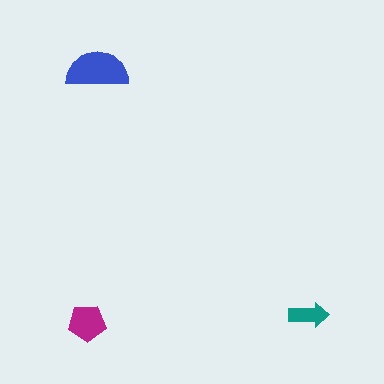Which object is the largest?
The blue semicircle.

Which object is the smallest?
The teal arrow.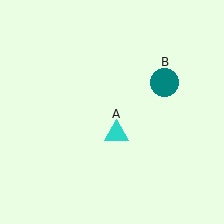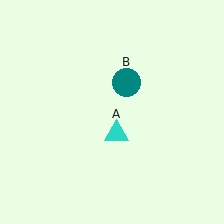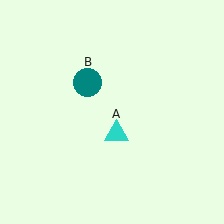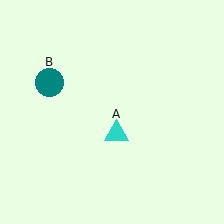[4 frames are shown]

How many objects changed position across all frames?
1 object changed position: teal circle (object B).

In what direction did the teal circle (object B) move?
The teal circle (object B) moved left.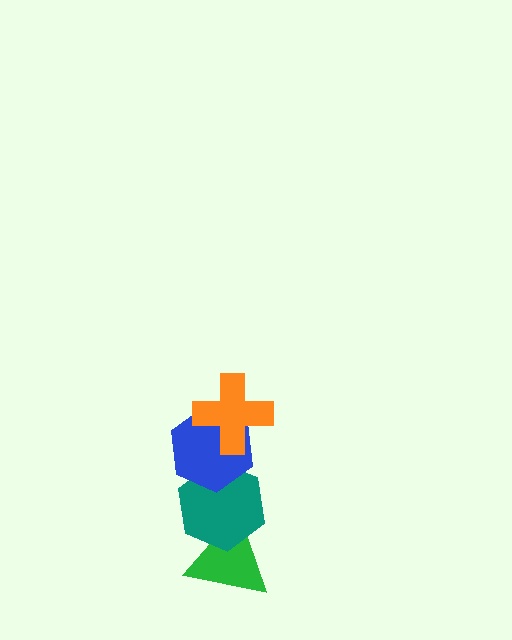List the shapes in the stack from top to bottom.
From top to bottom: the orange cross, the blue hexagon, the teal hexagon, the green triangle.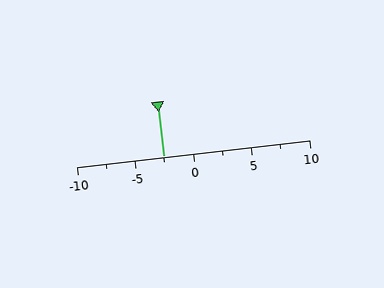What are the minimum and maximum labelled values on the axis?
The axis runs from -10 to 10.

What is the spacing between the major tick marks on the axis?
The major ticks are spaced 5 apart.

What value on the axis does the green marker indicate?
The marker indicates approximately -2.5.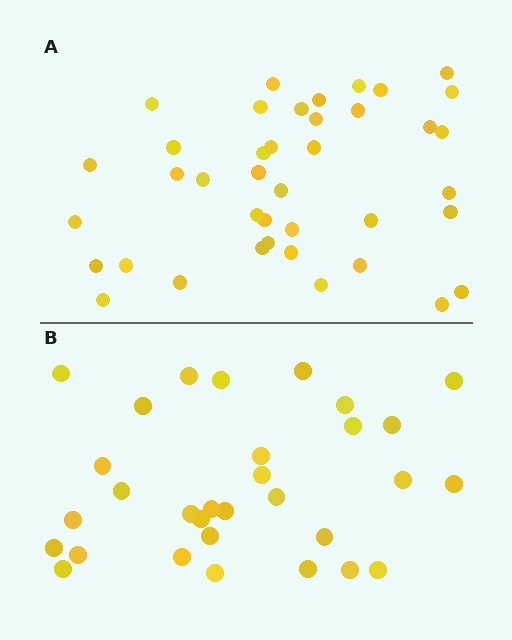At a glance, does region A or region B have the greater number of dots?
Region A (the top region) has more dots.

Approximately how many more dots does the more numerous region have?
Region A has roughly 8 or so more dots than region B.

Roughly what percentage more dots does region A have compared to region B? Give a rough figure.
About 30% more.